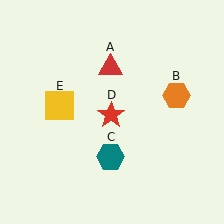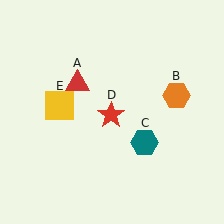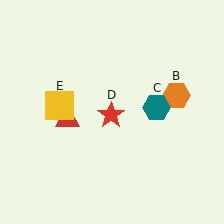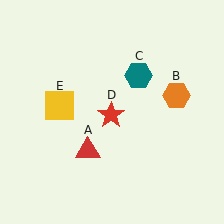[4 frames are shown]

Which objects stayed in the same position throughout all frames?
Orange hexagon (object B) and red star (object D) and yellow square (object E) remained stationary.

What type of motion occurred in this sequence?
The red triangle (object A), teal hexagon (object C) rotated counterclockwise around the center of the scene.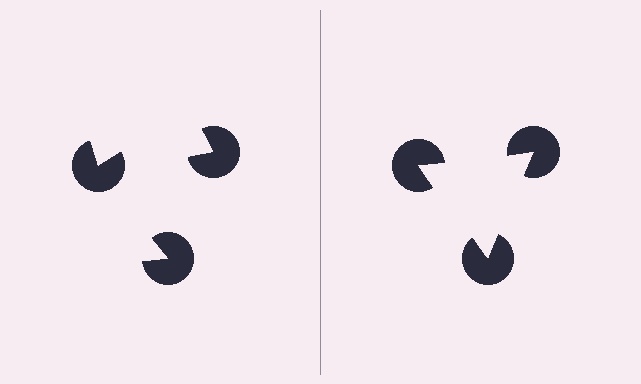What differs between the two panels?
The pac-man discs are positioned identically on both sides; only the wedge orientations differ. On the right they align to a triangle; on the left they are misaligned.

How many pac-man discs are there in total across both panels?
6 — 3 on each side.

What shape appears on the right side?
An illusory triangle.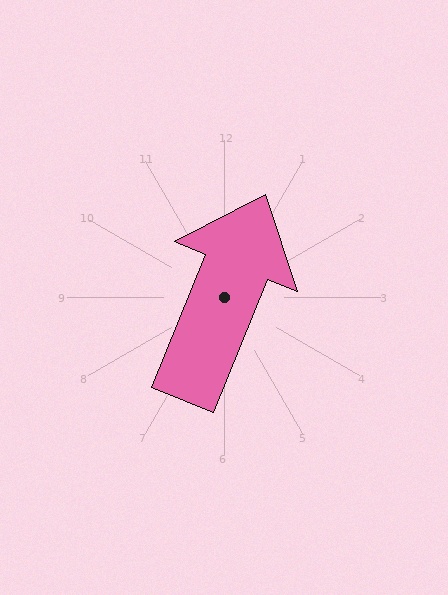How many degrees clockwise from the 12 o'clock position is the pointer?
Approximately 22 degrees.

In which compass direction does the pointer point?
North.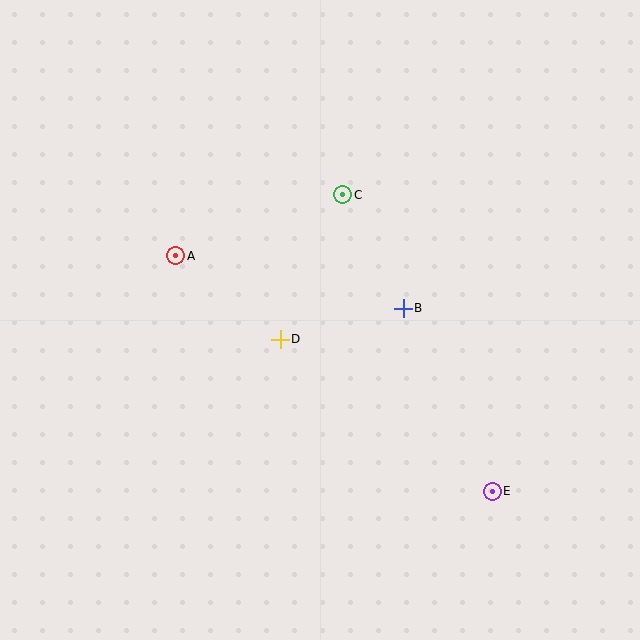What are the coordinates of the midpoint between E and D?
The midpoint between E and D is at (386, 415).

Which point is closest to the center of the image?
Point D at (280, 339) is closest to the center.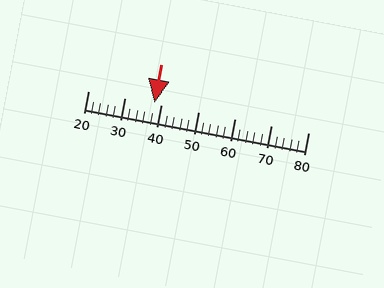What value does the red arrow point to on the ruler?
The red arrow points to approximately 38.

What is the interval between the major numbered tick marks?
The major tick marks are spaced 10 units apart.